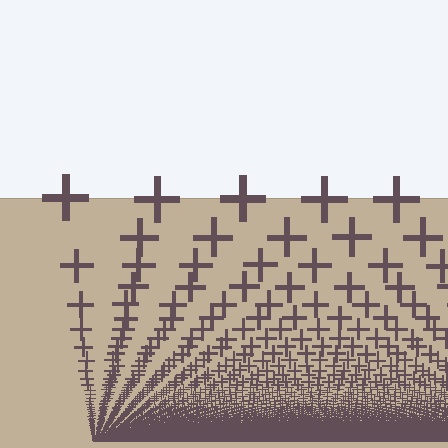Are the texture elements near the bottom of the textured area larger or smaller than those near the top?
Smaller. The gradient is inverted — elements near the bottom are smaller and denser.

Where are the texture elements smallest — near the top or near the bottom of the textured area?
Near the bottom.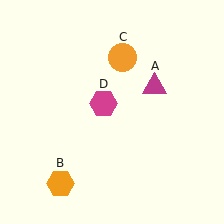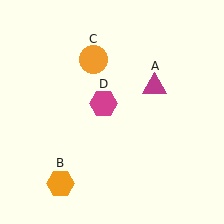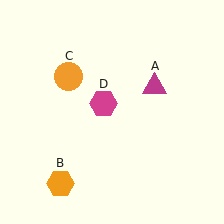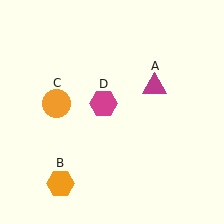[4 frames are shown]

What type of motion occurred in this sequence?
The orange circle (object C) rotated counterclockwise around the center of the scene.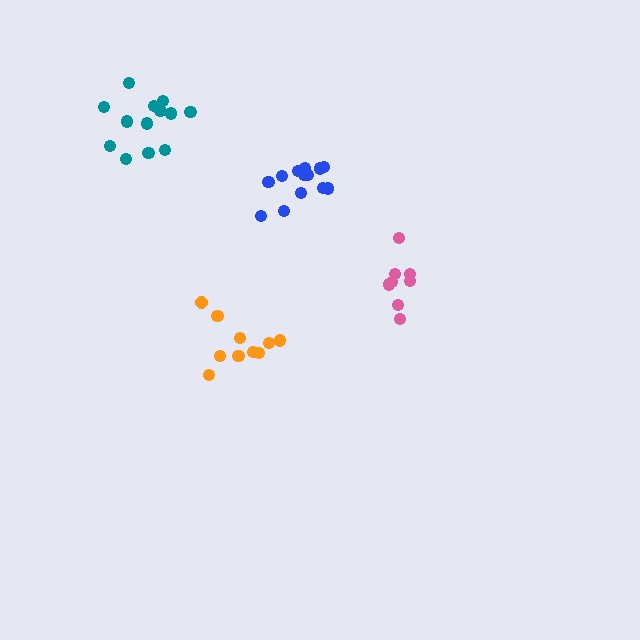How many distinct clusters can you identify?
There are 4 distinct clusters.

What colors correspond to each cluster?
The clusters are colored: teal, blue, orange, pink.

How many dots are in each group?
Group 1: 13 dots, Group 2: 13 dots, Group 3: 11 dots, Group 4: 8 dots (45 total).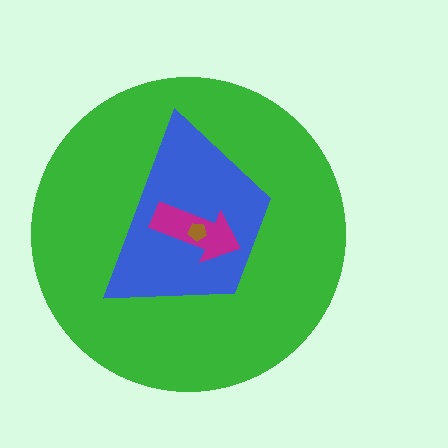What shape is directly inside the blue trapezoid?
The magenta arrow.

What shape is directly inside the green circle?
The blue trapezoid.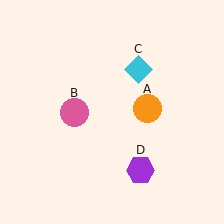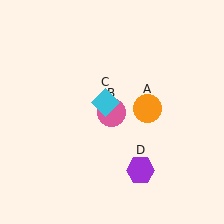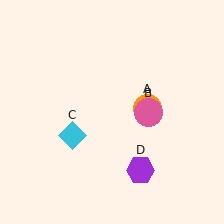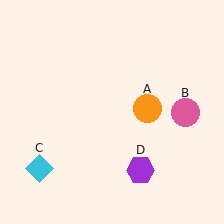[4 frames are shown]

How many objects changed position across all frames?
2 objects changed position: pink circle (object B), cyan diamond (object C).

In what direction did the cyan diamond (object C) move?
The cyan diamond (object C) moved down and to the left.